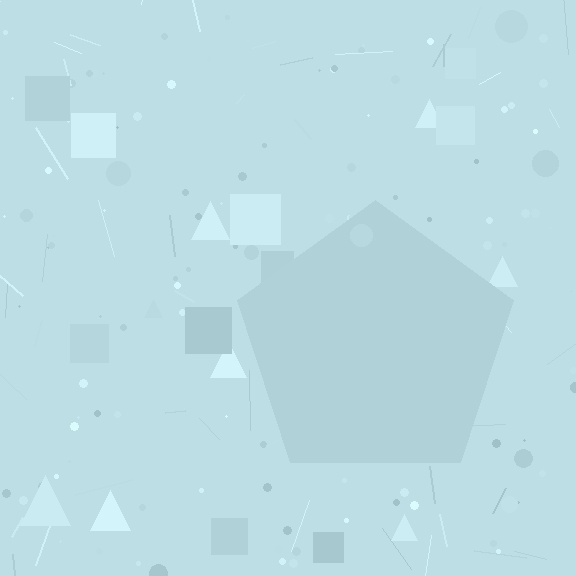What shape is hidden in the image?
A pentagon is hidden in the image.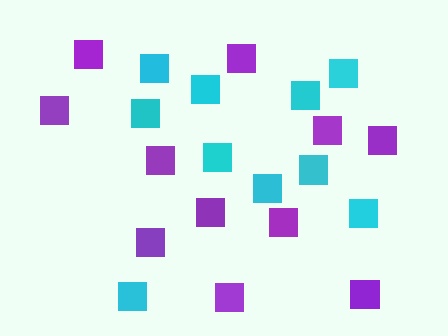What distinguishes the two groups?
There are 2 groups: one group of purple squares (11) and one group of cyan squares (10).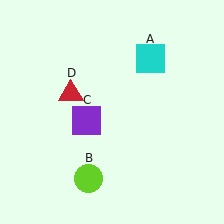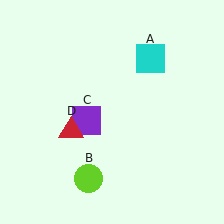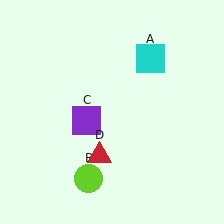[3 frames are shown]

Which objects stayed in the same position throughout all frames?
Cyan square (object A) and lime circle (object B) and purple square (object C) remained stationary.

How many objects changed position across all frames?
1 object changed position: red triangle (object D).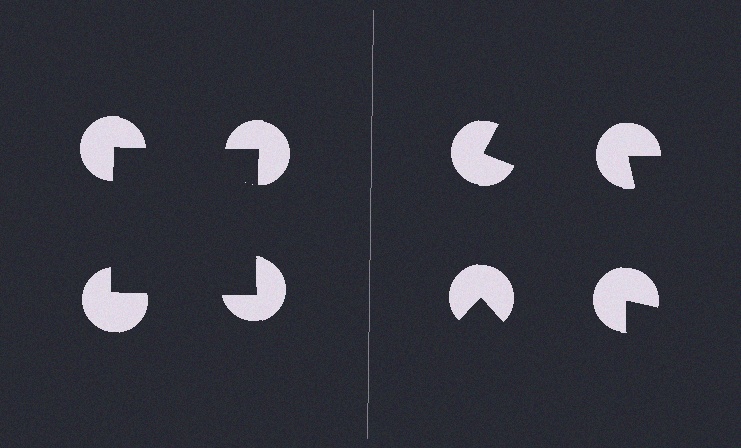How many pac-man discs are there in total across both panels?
8 — 4 on each side.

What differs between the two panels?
The pac-man discs are positioned identically on both sides; only the wedge orientations differ. On the left they align to a square; on the right they are misaligned.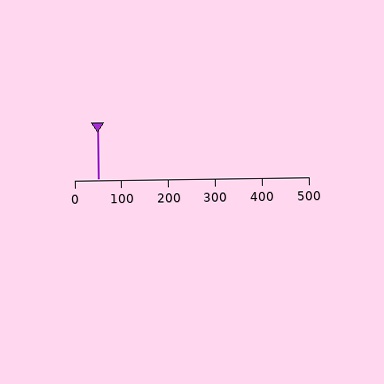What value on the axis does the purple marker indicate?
The marker indicates approximately 50.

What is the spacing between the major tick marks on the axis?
The major ticks are spaced 100 apart.